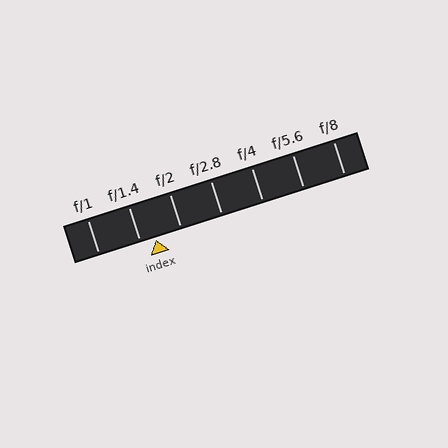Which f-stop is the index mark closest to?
The index mark is closest to f/1.4.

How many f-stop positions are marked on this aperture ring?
There are 7 f-stop positions marked.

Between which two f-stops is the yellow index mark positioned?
The index mark is between f/1.4 and f/2.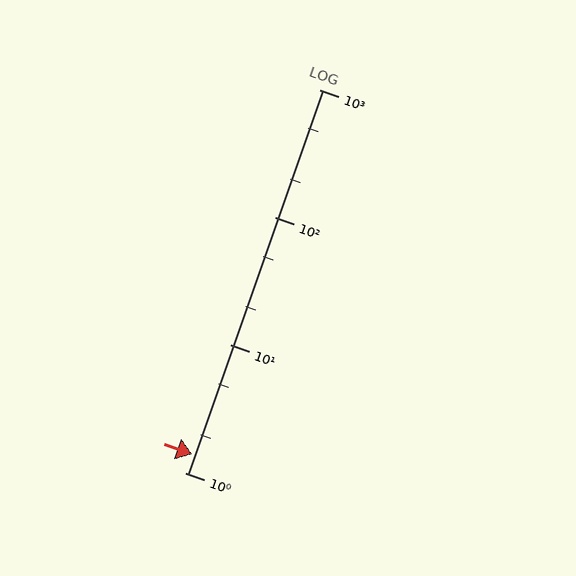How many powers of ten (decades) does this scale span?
The scale spans 3 decades, from 1 to 1000.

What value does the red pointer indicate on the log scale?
The pointer indicates approximately 1.4.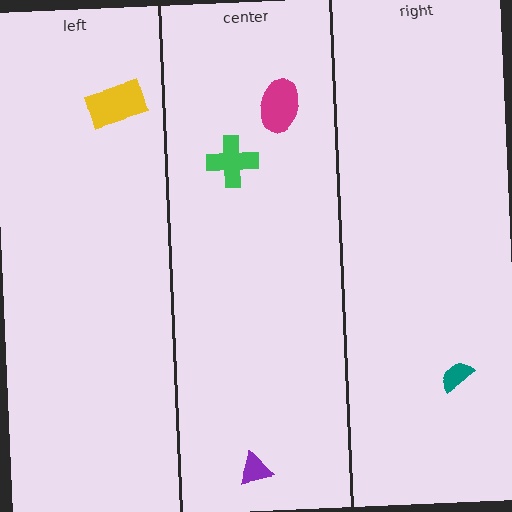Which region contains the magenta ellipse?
The center region.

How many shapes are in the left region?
1.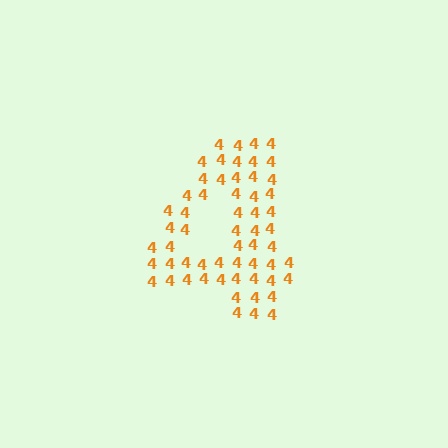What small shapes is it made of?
It is made of small digit 4's.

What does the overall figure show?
The overall figure shows the digit 4.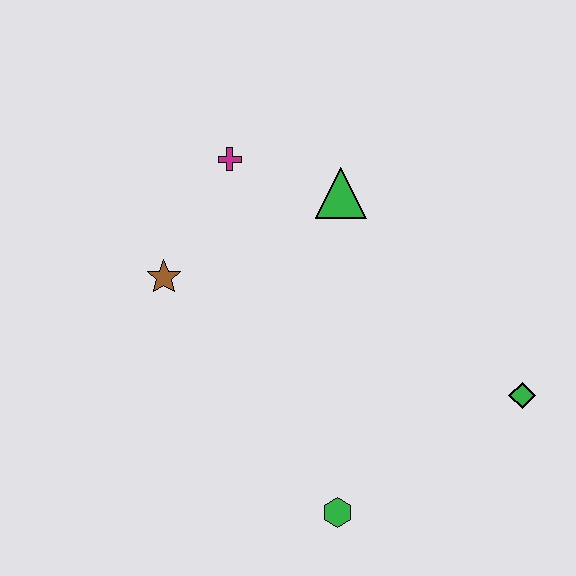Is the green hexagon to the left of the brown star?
No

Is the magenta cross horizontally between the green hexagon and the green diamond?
No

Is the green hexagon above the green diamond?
No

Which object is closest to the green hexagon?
The green diamond is closest to the green hexagon.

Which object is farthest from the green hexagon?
The magenta cross is farthest from the green hexagon.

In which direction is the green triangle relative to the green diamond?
The green triangle is above the green diamond.